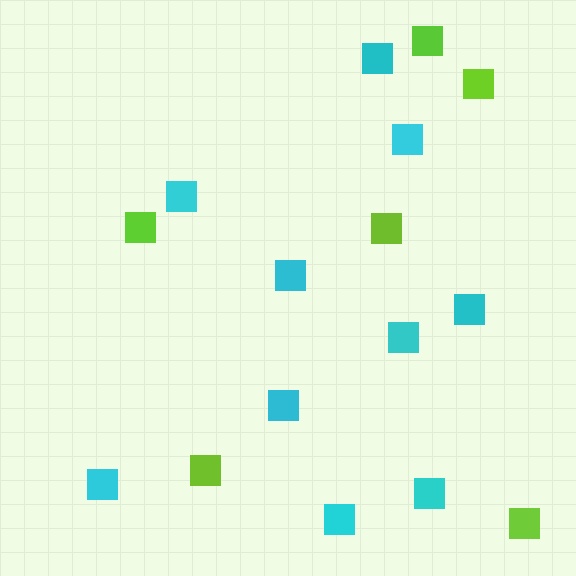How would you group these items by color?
There are 2 groups: one group of cyan squares (10) and one group of lime squares (6).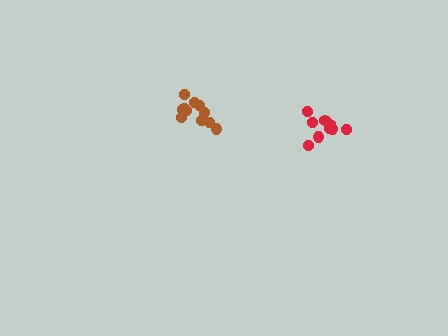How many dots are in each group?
Group 1: 11 dots, Group 2: 9 dots (20 total).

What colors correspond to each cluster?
The clusters are colored: brown, red.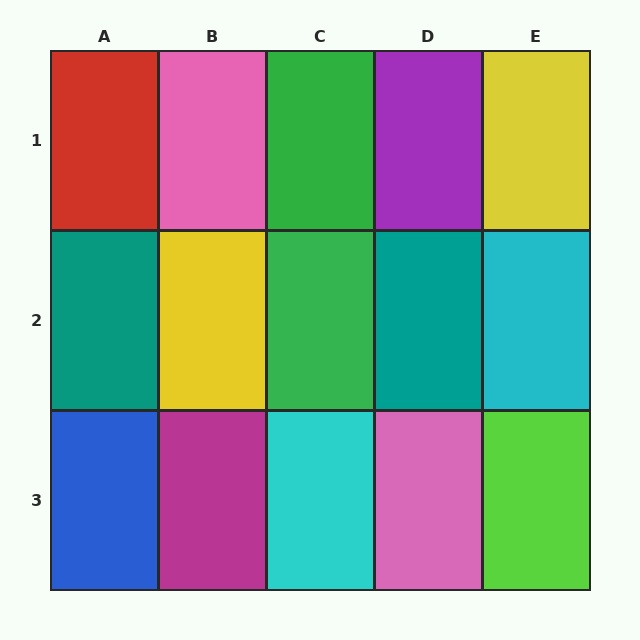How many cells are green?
2 cells are green.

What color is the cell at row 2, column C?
Green.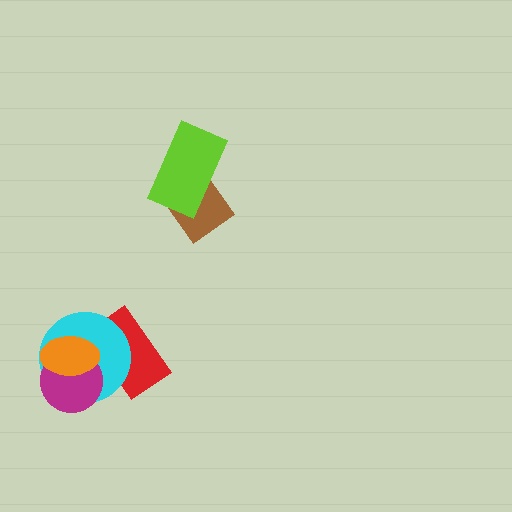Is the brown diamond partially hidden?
Yes, it is partially covered by another shape.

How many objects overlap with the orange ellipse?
3 objects overlap with the orange ellipse.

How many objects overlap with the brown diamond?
1 object overlaps with the brown diamond.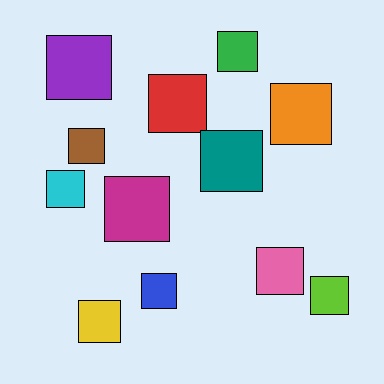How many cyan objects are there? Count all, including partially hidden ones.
There is 1 cyan object.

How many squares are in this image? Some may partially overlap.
There are 12 squares.